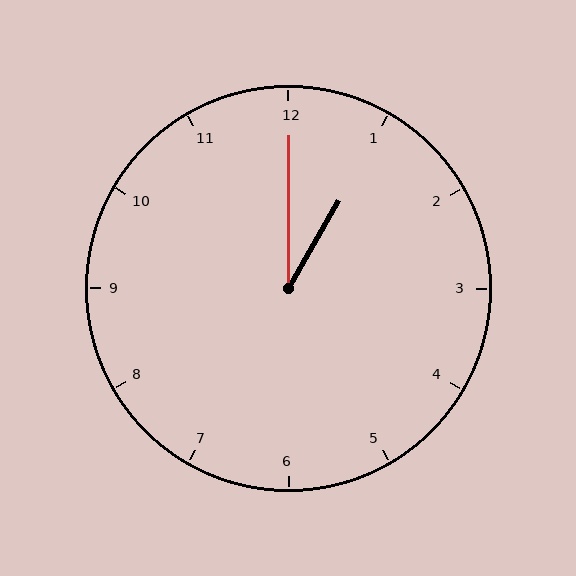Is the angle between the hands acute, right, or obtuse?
It is acute.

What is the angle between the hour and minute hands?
Approximately 30 degrees.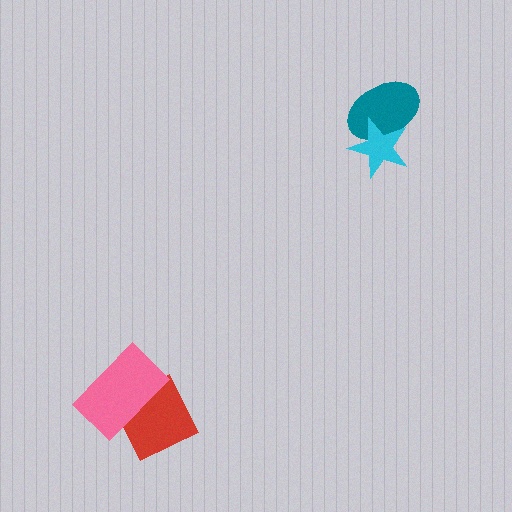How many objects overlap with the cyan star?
1 object overlaps with the cyan star.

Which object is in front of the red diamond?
The pink rectangle is in front of the red diamond.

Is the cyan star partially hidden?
No, no other shape covers it.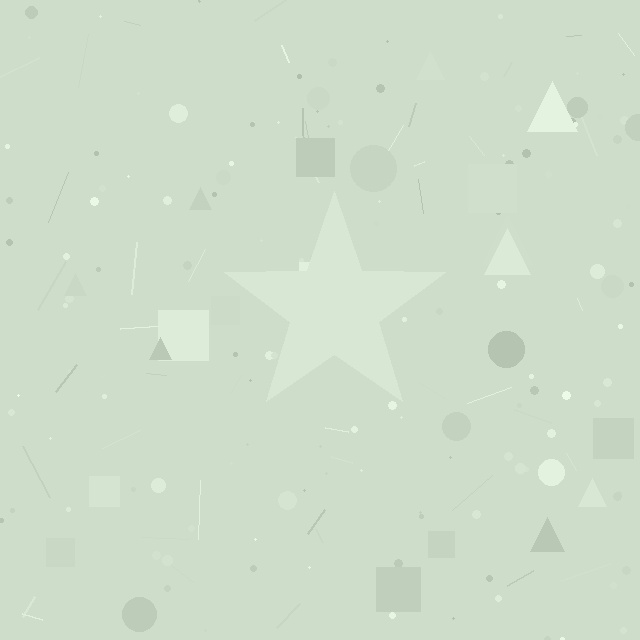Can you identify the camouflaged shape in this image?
The camouflaged shape is a star.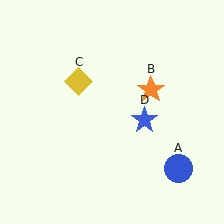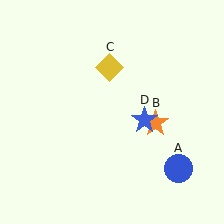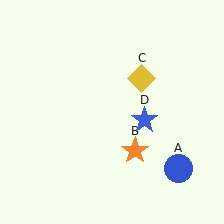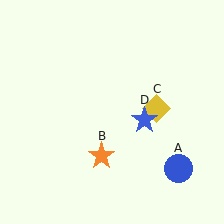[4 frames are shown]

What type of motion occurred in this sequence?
The orange star (object B), yellow diamond (object C) rotated clockwise around the center of the scene.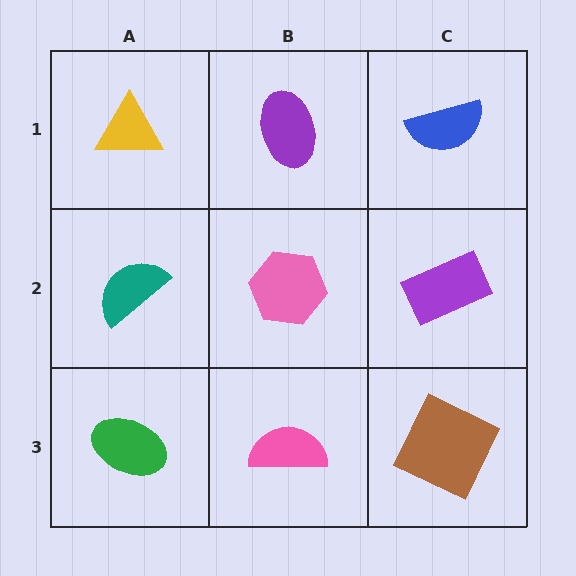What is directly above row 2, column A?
A yellow triangle.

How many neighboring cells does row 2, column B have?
4.